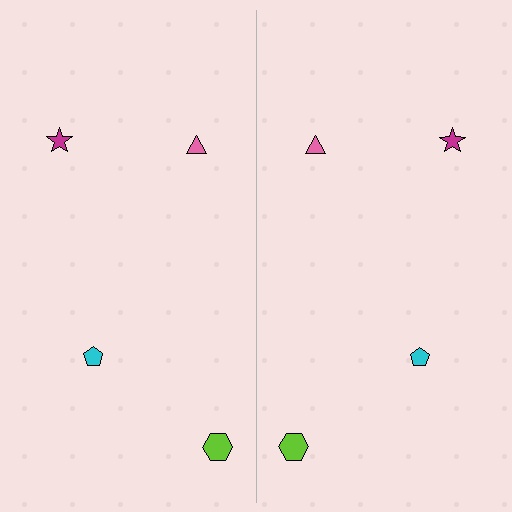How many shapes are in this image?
There are 8 shapes in this image.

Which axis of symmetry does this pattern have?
The pattern has a vertical axis of symmetry running through the center of the image.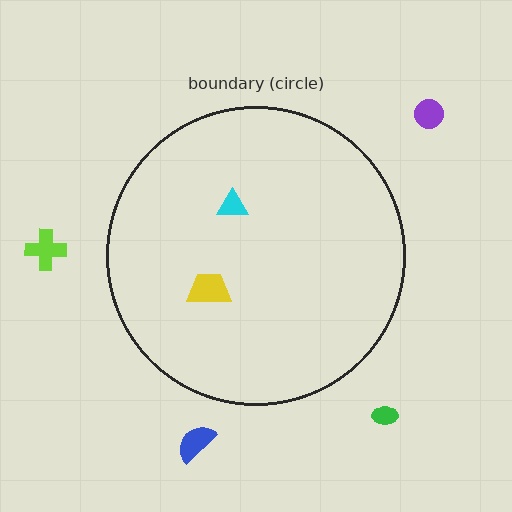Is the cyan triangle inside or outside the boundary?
Inside.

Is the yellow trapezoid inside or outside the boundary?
Inside.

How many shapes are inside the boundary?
2 inside, 4 outside.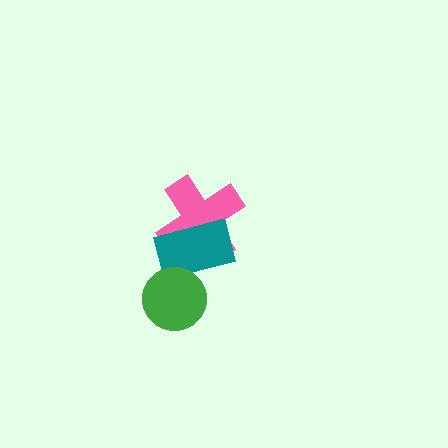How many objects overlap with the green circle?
1 object overlaps with the green circle.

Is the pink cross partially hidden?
Yes, it is partially covered by another shape.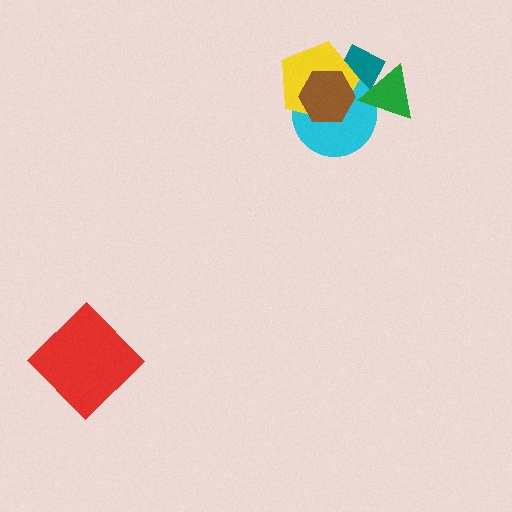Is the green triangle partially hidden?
No, no other shape covers it.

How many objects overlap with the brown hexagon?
3 objects overlap with the brown hexagon.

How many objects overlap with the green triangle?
2 objects overlap with the green triangle.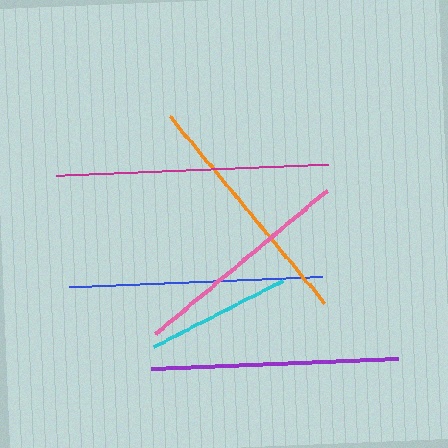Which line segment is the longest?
The magenta line is the longest at approximately 272 pixels.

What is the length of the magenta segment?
The magenta segment is approximately 272 pixels long.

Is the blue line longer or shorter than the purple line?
The blue line is longer than the purple line.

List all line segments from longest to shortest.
From longest to shortest: magenta, blue, purple, orange, pink, cyan.